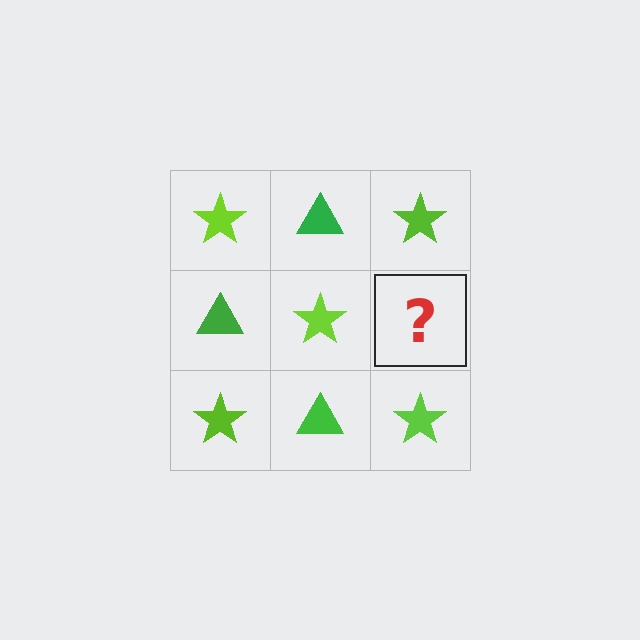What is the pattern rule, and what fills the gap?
The rule is that it alternates lime star and green triangle in a checkerboard pattern. The gap should be filled with a green triangle.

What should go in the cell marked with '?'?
The missing cell should contain a green triangle.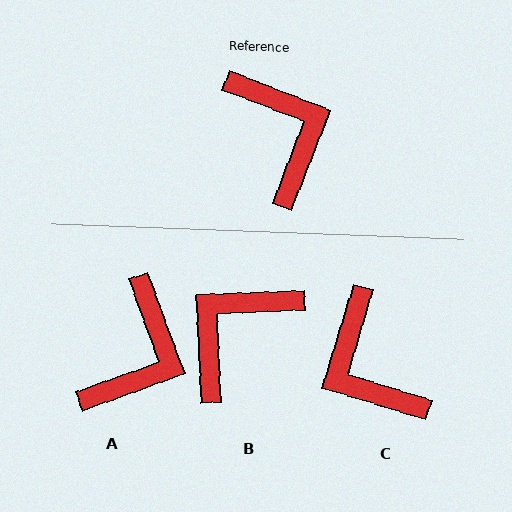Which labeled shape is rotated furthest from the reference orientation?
C, about 176 degrees away.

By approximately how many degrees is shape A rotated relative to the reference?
Approximately 49 degrees clockwise.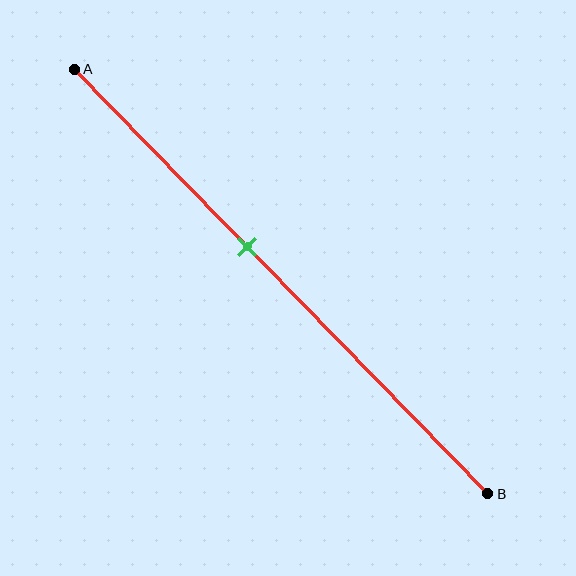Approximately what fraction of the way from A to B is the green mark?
The green mark is approximately 40% of the way from A to B.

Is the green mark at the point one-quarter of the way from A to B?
No, the mark is at about 40% from A, not at the 25% one-quarter point.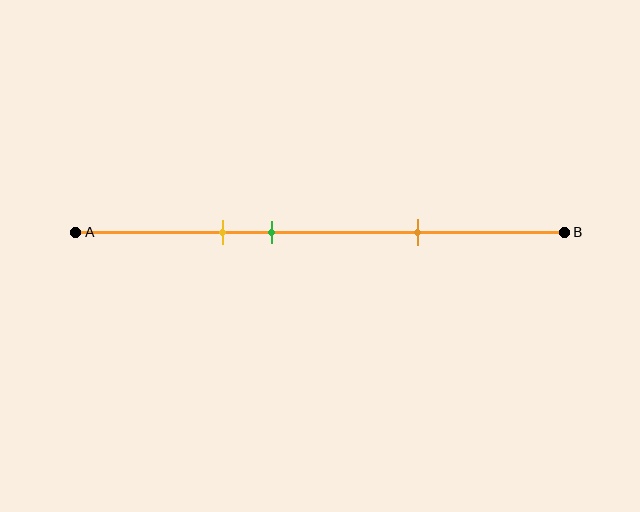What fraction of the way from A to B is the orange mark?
The orange mark is approximately 70% (0.7) of the way from A to B.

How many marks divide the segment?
There are 3 marks dividing the segment.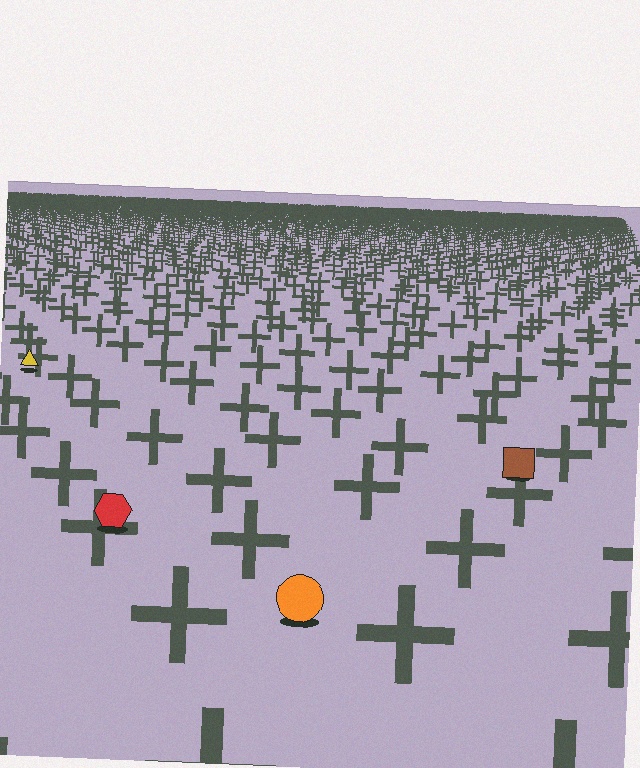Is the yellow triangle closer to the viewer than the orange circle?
No. The orange circle is closer — you can tell from the texture gradient: the ground texture is coarser near it.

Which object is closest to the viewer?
The orange circle is closest. The texture marks near it are larger and more spread out.